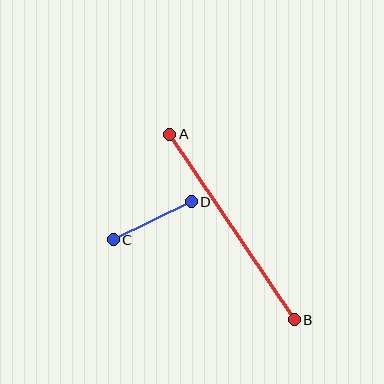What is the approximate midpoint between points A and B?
The midpoint is at approximately (232, 227) pixels.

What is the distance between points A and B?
The distance is approximately 223 pixels.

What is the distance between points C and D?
The distance is approximately 87 pixels.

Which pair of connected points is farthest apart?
Points A and B are farthest apart.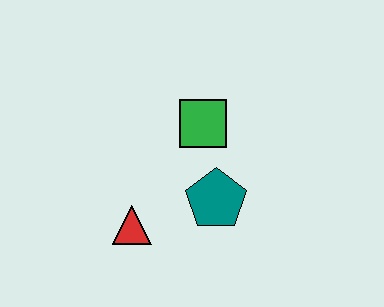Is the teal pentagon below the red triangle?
No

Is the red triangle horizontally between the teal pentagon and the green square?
No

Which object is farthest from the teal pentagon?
The red triangle is farthest from the teal pentagon.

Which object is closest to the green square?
The teal pentagon is closest to the green square.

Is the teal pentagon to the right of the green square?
Yes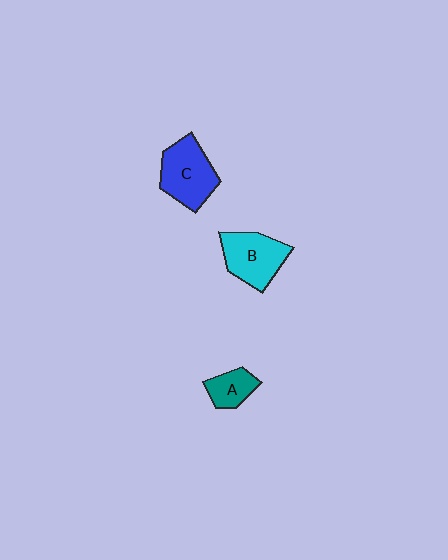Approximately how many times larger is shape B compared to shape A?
Approximately 1.9 times.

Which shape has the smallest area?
Shape A (teal).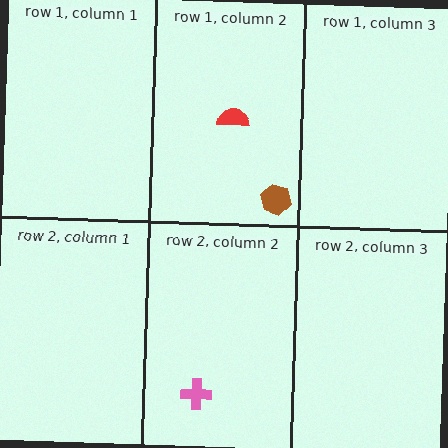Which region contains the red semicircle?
The row 1, column 2 region.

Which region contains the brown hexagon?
The row 1, column 2 region.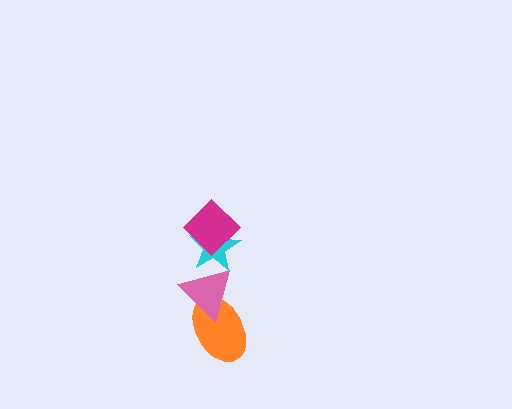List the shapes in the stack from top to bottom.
From top to bottom: the magenta diamond, the cyan star, the pink triangle, the orange ellipse.